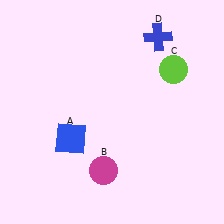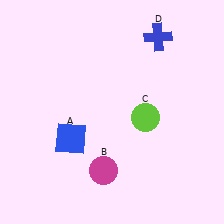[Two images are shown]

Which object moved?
The lime circle (C) moved down.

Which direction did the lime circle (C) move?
The lime circle (C) moved down.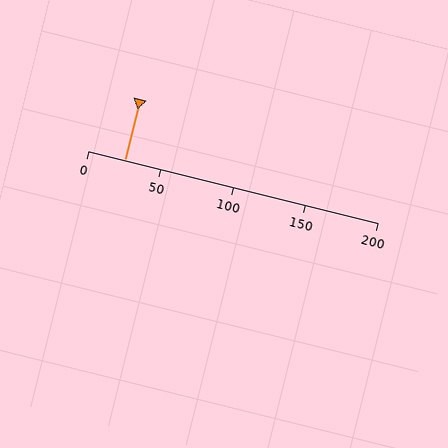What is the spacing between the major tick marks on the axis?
The major ticks are spaced 50 apart.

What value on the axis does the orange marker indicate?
The marker indicates approximately 25.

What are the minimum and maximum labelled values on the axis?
The axis runs from 0 to 200.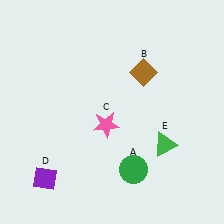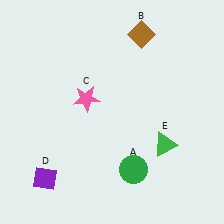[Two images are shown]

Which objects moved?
The objects that moved are: the brown diamond (B), the pink star (C).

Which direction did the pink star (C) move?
The pink star (C) moved up.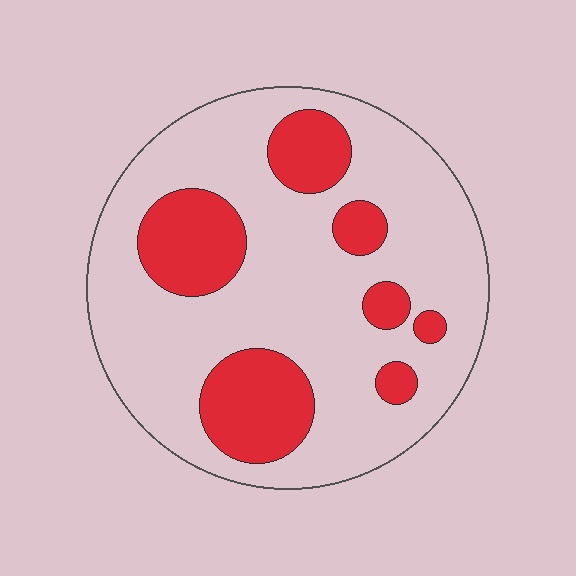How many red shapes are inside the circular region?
7.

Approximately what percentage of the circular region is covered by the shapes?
Approximately 25%.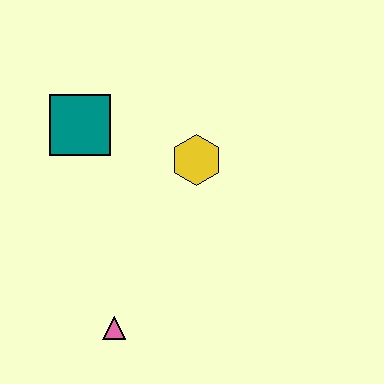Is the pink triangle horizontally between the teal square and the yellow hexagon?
Yes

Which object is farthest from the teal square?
The pink triangle is farthest from the teal square.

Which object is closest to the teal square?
The yellow hexagon is closest to the teal square.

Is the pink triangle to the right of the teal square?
Yes